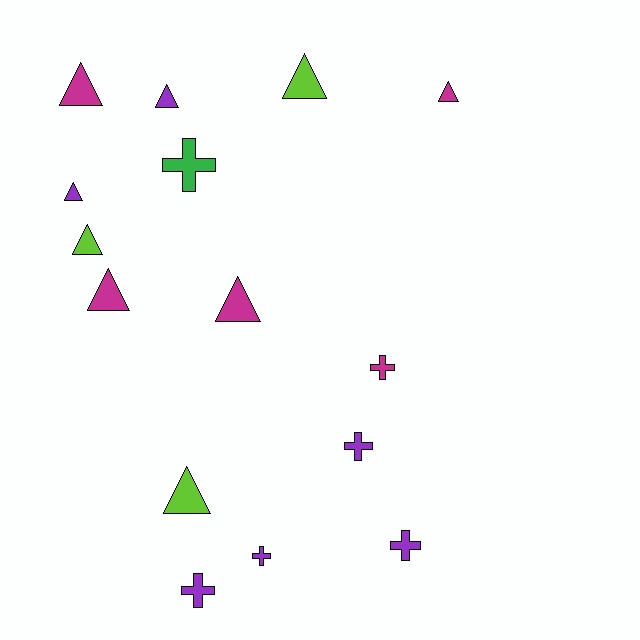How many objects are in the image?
There are 15 objects.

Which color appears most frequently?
Purple, with 6 objects.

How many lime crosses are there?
There are no lime crosses.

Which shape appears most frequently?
Triangle, with 9 objects.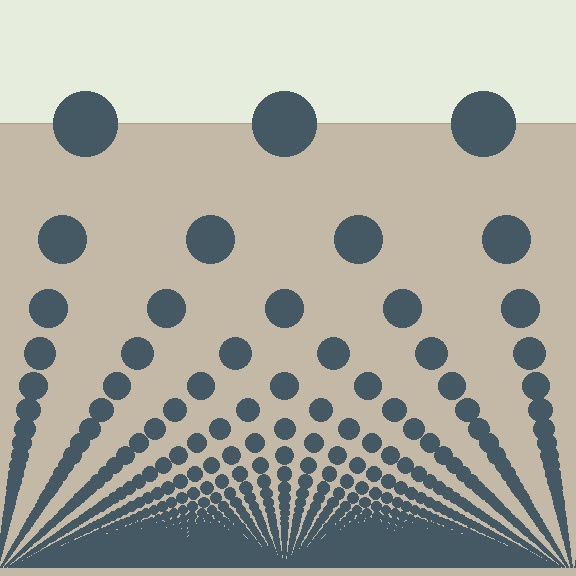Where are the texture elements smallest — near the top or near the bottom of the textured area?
Near the bottom.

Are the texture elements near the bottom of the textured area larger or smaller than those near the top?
Smaller. The gradient is inverted — elements near the bottom are smaller and denser.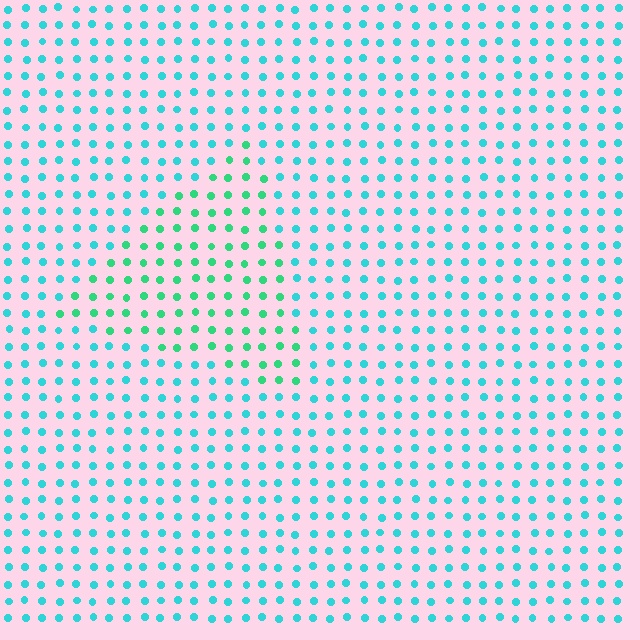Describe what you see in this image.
The image is filled with small cyan elements in a uniform arrangement. A triangle-shaped region is visible where the elements are tinted to a slightly different hue, forming a subtle color boundary.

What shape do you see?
I see a triangle.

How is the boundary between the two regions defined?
The boundary is defined purely by a slight shift in hue (about 33 degrees). Spacing, size, and orientation are identical on both sides.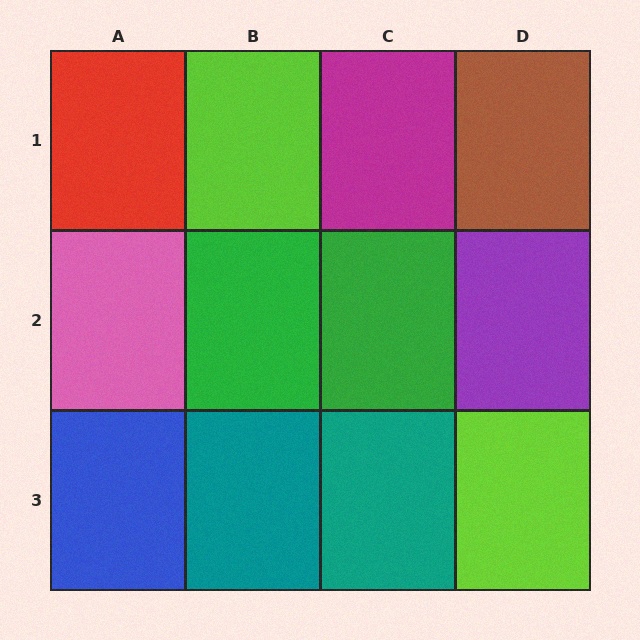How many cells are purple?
1 cell is purple.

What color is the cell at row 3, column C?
Teal.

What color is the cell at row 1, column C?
Magenta.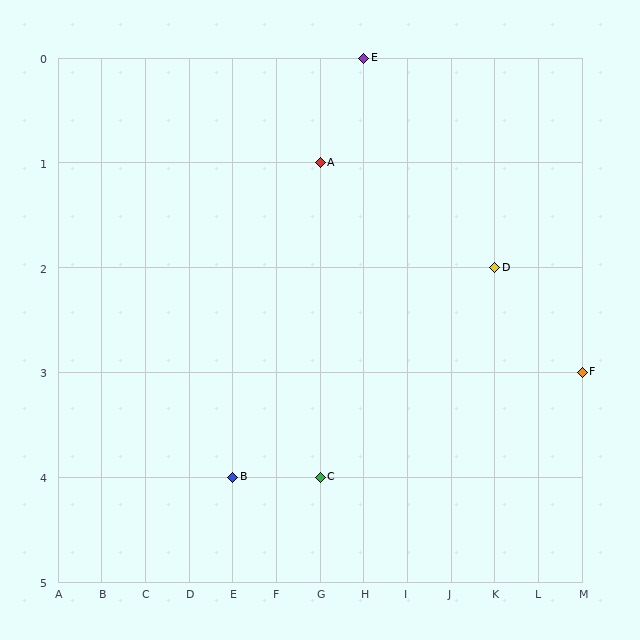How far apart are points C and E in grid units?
Points C and E are 1 column and 4 rows apart (about 4.1 grid units diagonally).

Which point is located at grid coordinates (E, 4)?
Point B is at (E, 4).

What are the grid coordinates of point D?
Point D is at grid coordinates (K, 2).